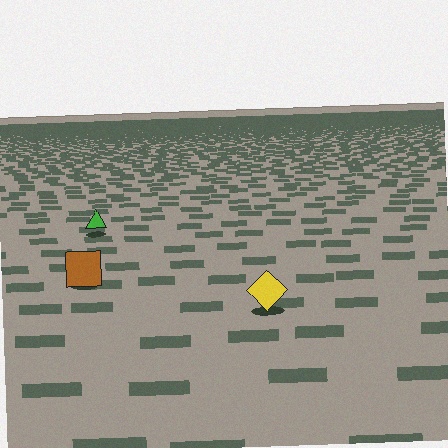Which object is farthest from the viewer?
The green triangle is farthest from the viewer. It appears smaller and the ground texture around it is denser.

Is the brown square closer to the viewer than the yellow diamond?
No. The yellow diamond is closer — you can tell from the texture gradient: the ground texture is coarser near it.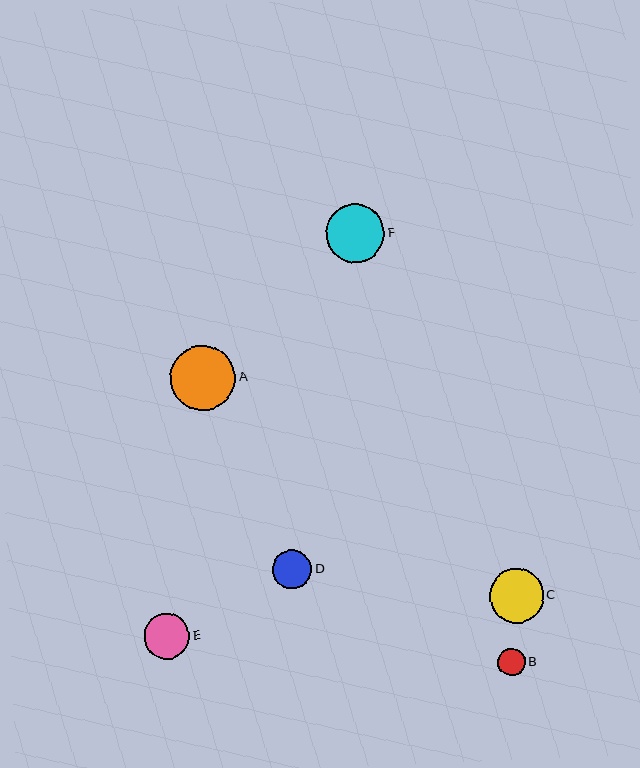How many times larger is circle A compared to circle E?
Circle A is approximately 1.4 times the size of circle E.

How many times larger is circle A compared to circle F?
Circle A is approximately 1.1 times the size of circle F.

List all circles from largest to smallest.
From largest to smallest: A, F, C, E, D, B.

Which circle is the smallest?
Circle B is the smallest with a size of approximately 27 pixels.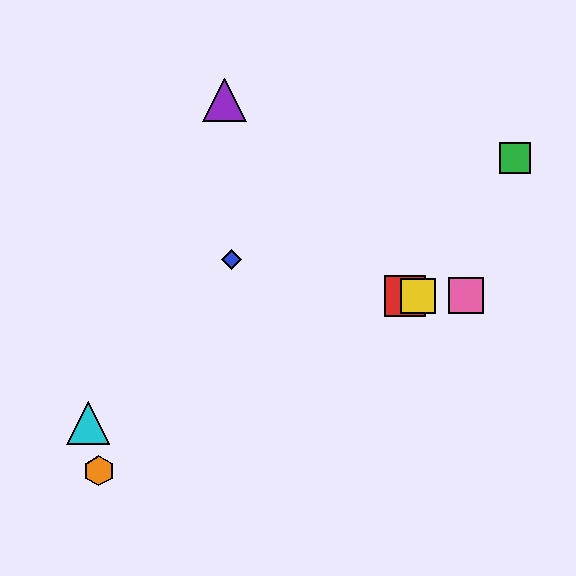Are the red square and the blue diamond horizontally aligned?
No, the red square is at y≈296 and the blue diamond is at y≈259.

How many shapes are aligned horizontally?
3 shapes (the red square, the yellow square, the pink square) are aligned horizontally.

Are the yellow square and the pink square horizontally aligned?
Yes, both are at y≈296.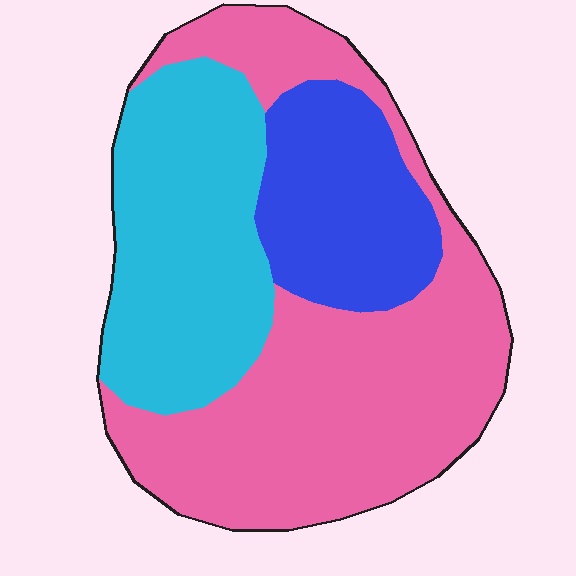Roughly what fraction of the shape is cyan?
Cyan covers 30% of the shape.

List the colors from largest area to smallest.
From largest to smallest: pink, cyan, blue.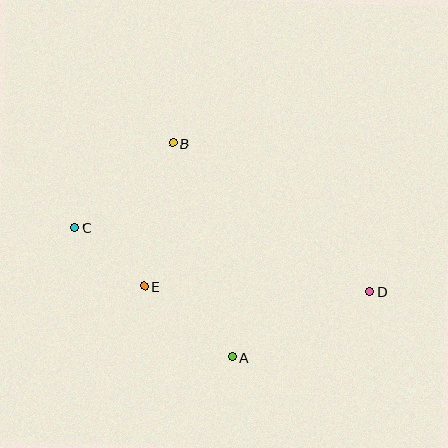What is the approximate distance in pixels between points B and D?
The distance between B and D is approximately 247 pixels.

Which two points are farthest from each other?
Points C and D are farthest from each other.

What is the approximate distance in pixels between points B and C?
The distance between B and C is approximately 129 pixels.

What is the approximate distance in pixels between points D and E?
The distance between D and E is approximately 226 pixels.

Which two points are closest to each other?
Points C and E are closest to each other.